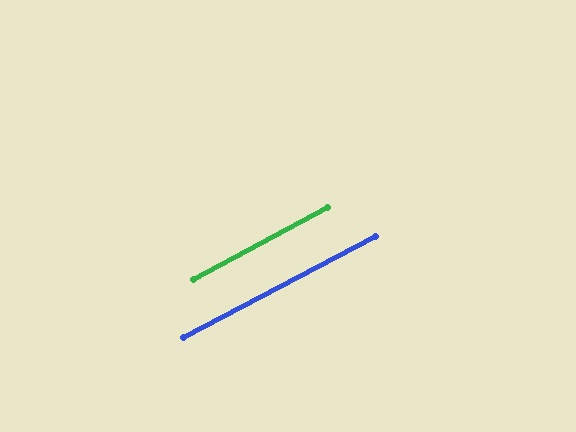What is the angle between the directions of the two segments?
Approximately 1 degree.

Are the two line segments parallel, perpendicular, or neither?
Parallel — their directions differ by only 0.7°.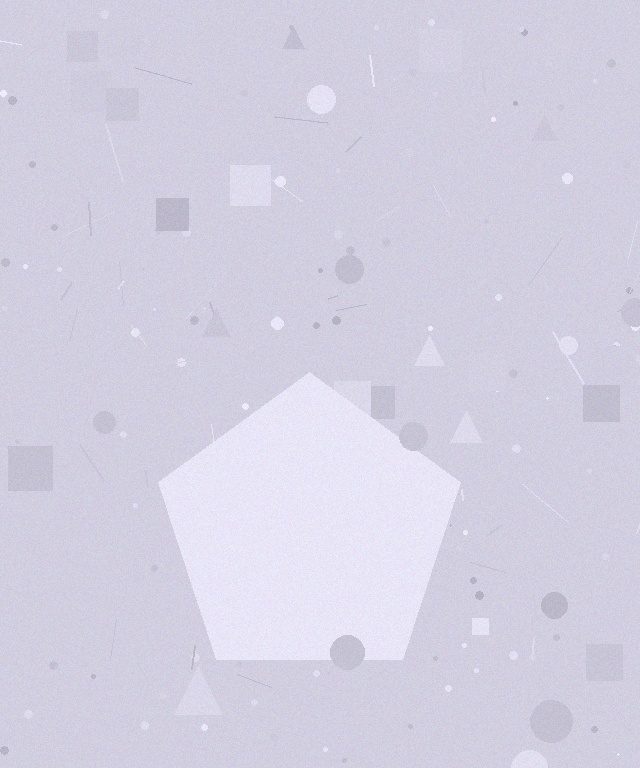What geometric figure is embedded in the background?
A pentagon is embedded in the background.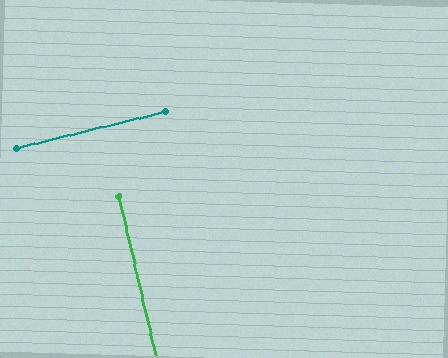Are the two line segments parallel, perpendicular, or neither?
Perpendicular — they meet at approximately 89°.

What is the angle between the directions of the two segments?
Approximately 89 degrees.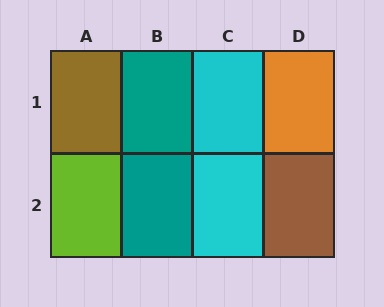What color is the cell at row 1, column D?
Orange.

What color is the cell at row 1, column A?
Brown.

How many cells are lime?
1 cell is lime.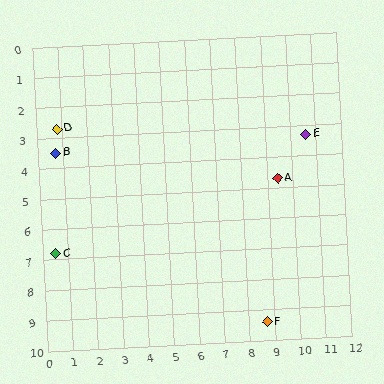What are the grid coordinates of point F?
Point F is at approximately (8.7, 9.4).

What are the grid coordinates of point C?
Point C is at approximately (0.5, 6.8).